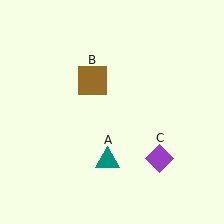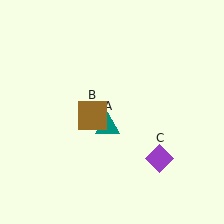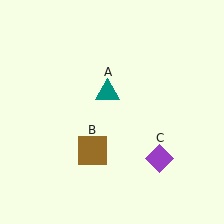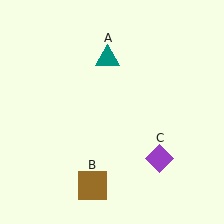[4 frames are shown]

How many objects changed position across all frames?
2 objects changed position: teal triangle (object A), brown square (object B).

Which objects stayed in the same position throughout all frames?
Purple diamond (object C) remained stationary.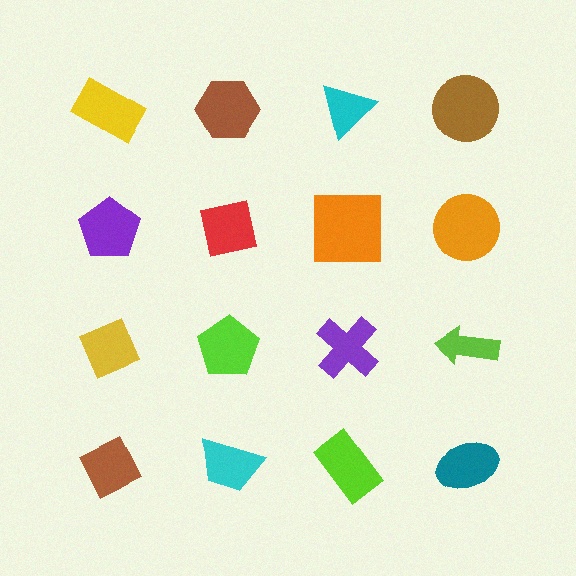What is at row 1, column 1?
A yellow rectangle.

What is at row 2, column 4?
An orange circle.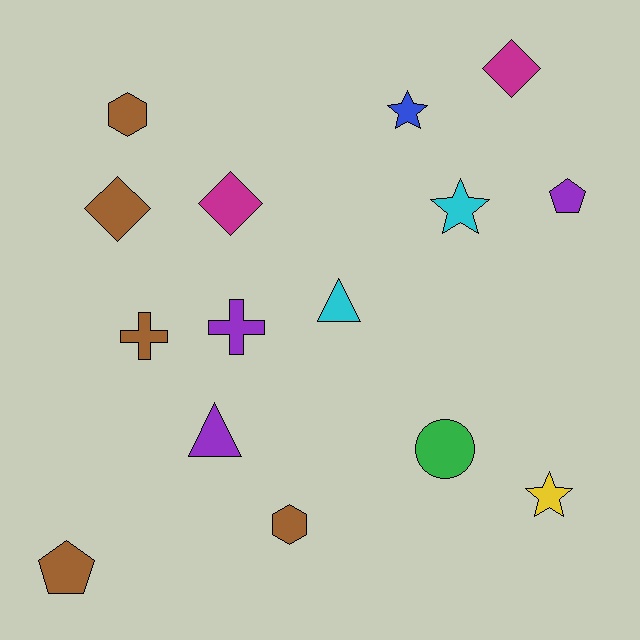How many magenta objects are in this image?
There are 2 magenta objects.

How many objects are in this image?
There are 15 objects.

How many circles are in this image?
There is 1 circle.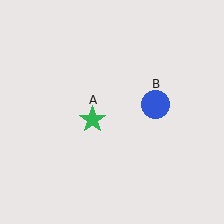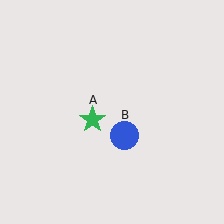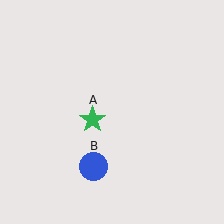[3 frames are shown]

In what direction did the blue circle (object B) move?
The blue circle (object B) moved down and to the left.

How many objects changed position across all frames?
1 object changed position: blue circle (object B).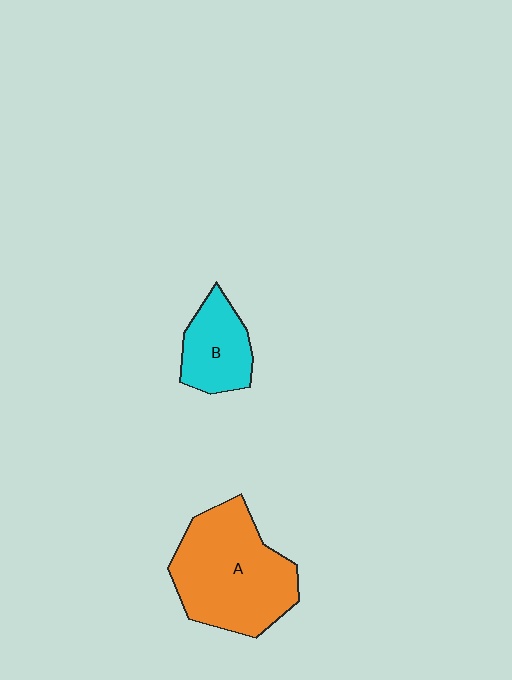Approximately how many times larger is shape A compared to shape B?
Approximately 2.1 times.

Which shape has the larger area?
Shape A (orange).